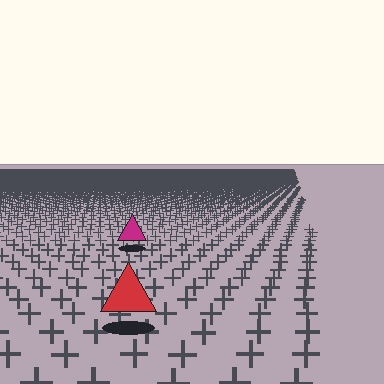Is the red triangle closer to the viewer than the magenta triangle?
Yes. The red triangle is closer — you can tell from the texture gradient: the ground texture is coarser near it.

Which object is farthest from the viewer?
The magenta triangle is farthest from the viewer. It appears smaller and the ground texture around it is denser.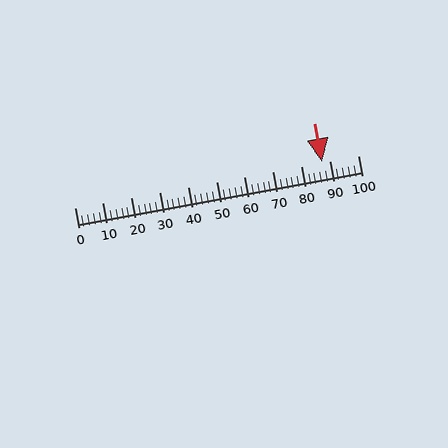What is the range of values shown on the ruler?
The ruler shows values from 0 to 100.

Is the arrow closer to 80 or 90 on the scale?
The arrow is closer to 90.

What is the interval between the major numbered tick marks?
The major tick marks are spaced 10 units apart.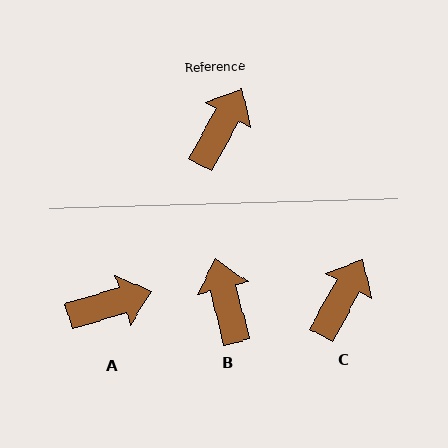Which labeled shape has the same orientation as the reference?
C.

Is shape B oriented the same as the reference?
No, it is off by about 43 degrees.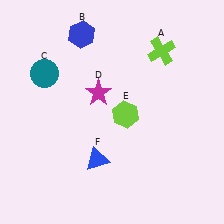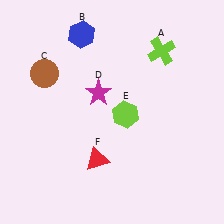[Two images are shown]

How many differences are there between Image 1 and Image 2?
There are 2 differences between the two images.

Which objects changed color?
C changed from teal to brown. F changed from blue to red.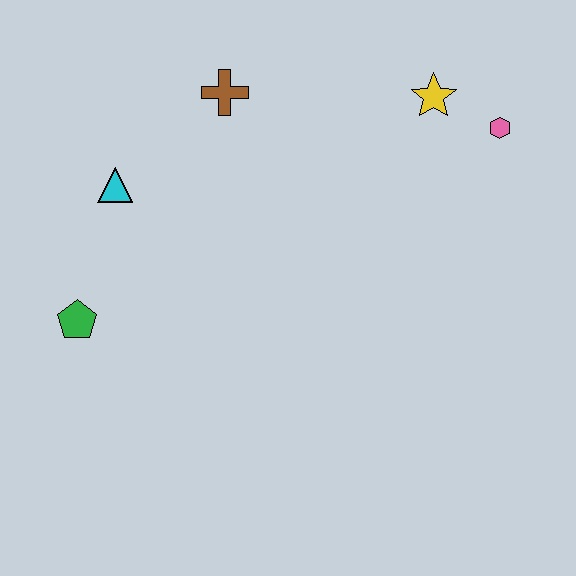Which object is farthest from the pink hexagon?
The green pentagon is farthest from the pink hexagon.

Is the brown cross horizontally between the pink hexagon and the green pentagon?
Yes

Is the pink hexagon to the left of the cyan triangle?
No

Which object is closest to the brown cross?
The cyan triangle is closest to the brown cross.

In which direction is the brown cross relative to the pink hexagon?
The brown cross is to the left of the pink hexagon.